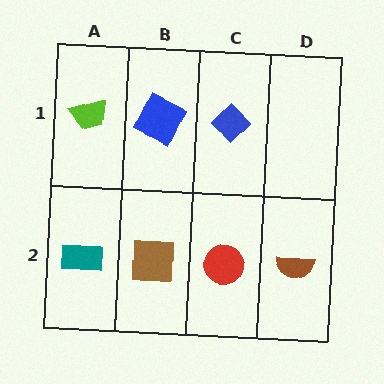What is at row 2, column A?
A teal rectangle.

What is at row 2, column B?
A brown square.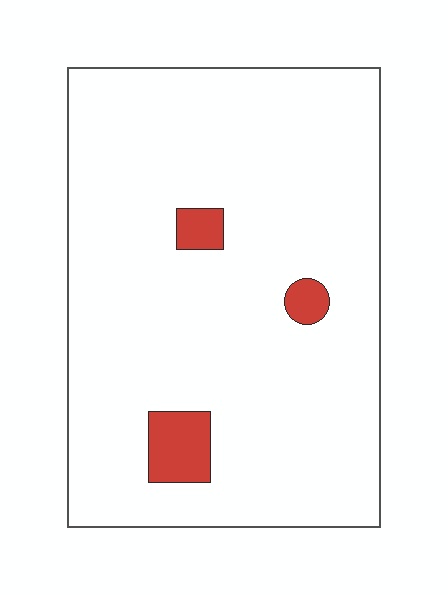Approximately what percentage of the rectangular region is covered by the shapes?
Approximately 5%.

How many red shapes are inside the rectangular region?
3.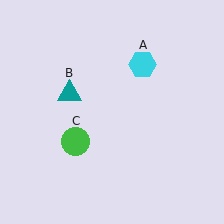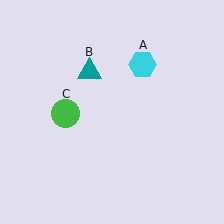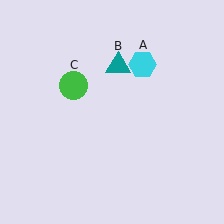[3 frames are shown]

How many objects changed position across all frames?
2 objects changed position: teal triangle (object B), green circle (object C).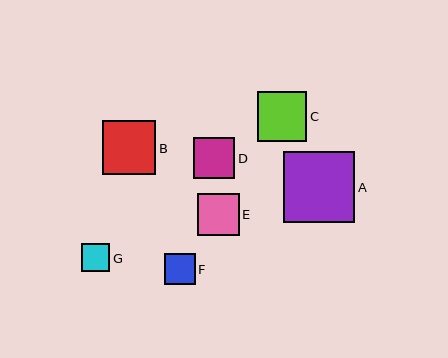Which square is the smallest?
Square G is the smallest with a size of approximately 28 pixels.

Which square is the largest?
Square A is the largest with a size of approximately 71 pixels.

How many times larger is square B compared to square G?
Square B is approximately 1.9 times the size of square G.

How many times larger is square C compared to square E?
Square C is approximately 1.2 times the size of square E.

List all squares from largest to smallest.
From largest to smallest: A, B, C, E, D, F, G.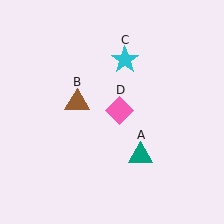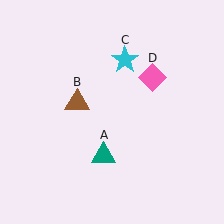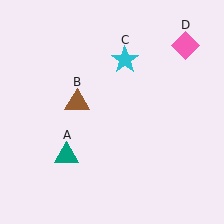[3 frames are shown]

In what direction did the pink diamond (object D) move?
The pink diamond (object D) moved up and to the right.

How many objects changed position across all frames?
2 objects changed position: teal triangle (object A), pink diamond (object D).